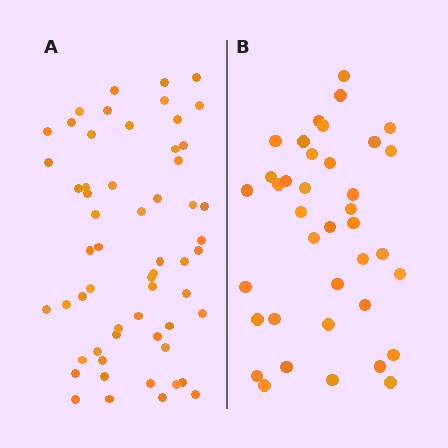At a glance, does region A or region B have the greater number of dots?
Region A (the left region) has more dots.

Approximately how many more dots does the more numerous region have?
Region A has approximately 20 more dots than region B.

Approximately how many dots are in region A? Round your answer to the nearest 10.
About 60 dots. (The exact count is 58, which rounds to 60.)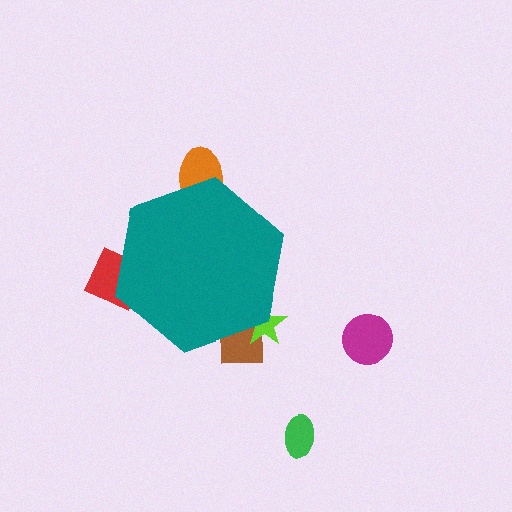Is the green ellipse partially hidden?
No, the green ellipse is fully visible.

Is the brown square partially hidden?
Yes, the brown square is partially hidden behind the teal hexagon.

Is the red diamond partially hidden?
Yes, the red diamond is partially hidden behind the teal hexagon.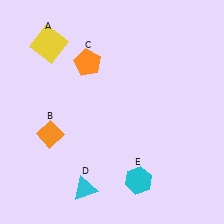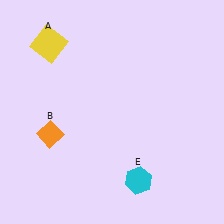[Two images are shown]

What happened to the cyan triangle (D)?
The cyan triangle (D) was removed in Image 2. It was in the bottom-left area of Image 1.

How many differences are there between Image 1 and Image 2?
There are 2 differences between the two images.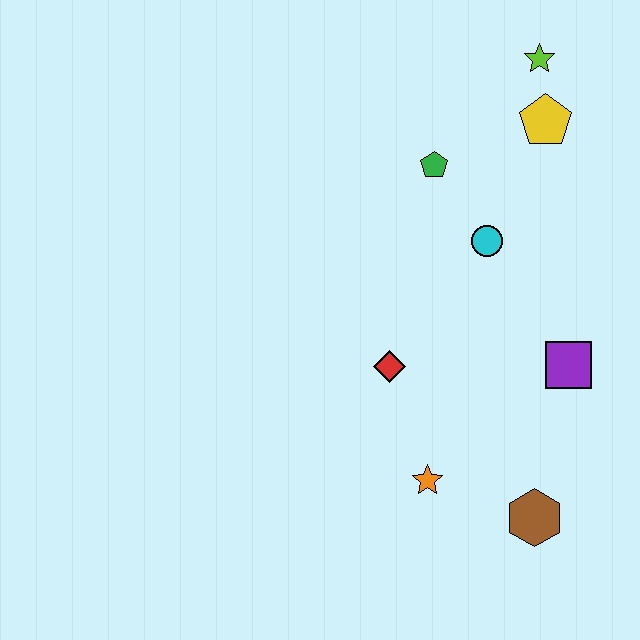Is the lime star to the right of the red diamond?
Yes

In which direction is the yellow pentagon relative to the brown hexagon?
The yellow pentagon is above the brown hexagon.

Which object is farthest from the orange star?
The lime star is farthest from the orange star.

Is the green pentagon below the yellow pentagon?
Yes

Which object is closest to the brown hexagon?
The orange star is closest to the brown hexagon.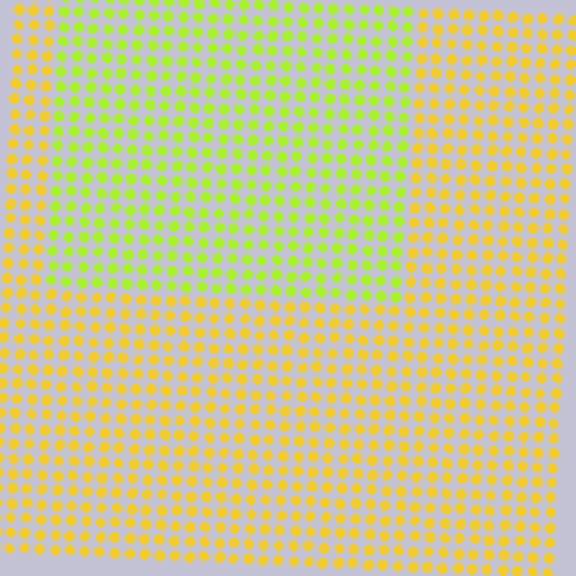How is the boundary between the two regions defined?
The boundary is defined purely by a slight shift in hue (about 35 degrees). Spacing, size, and orientation are identical on both sides.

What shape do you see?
I see a rectangle.